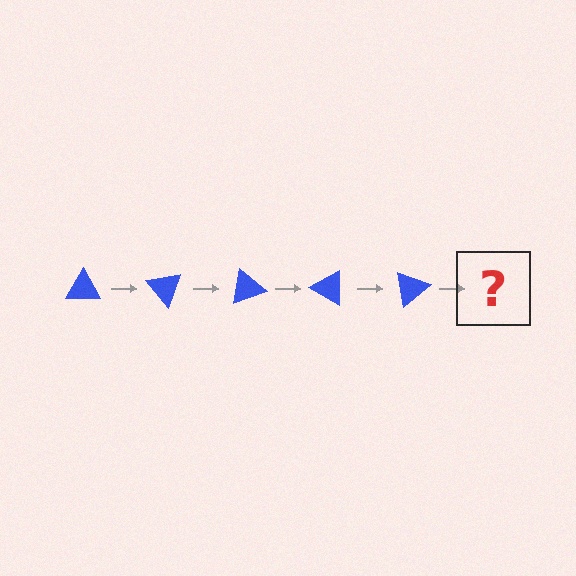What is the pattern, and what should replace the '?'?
The pattern is that the triangle rotates 50 degrees each step. The '?' should be a blue triangle rotated 250 degrees.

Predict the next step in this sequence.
The next step is a blue triangle rotated 250 degrees.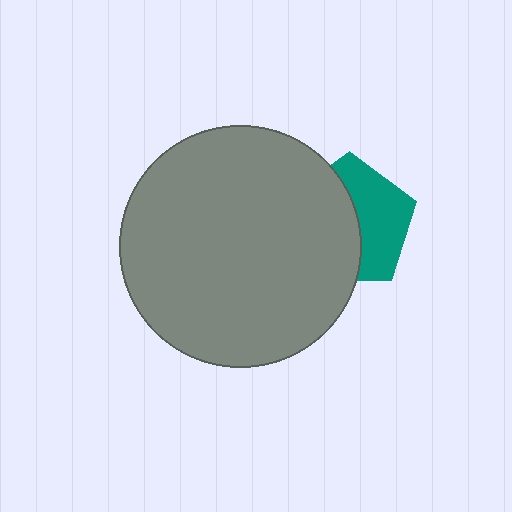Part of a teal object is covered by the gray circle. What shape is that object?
It is a pentagon.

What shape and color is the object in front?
The object in front is a gray circle.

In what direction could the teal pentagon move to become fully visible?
The teal pentagon could move right. That would shift it out from behind the gray circle entirely.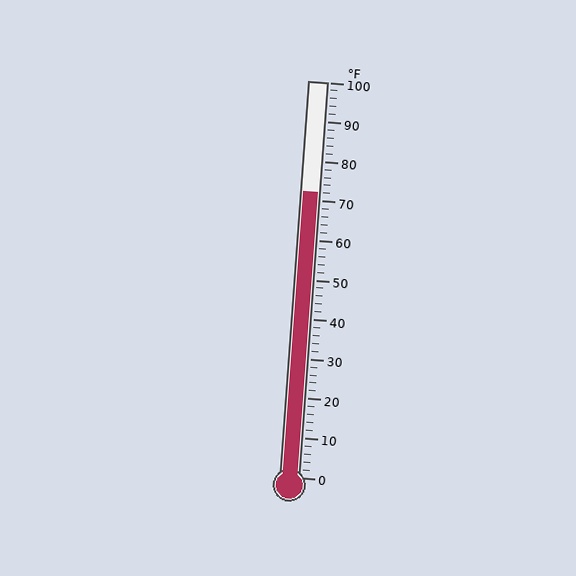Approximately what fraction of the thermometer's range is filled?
The thermometer is filled to approximately 70% of its range.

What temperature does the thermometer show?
The thermometer shows approximately 72°F.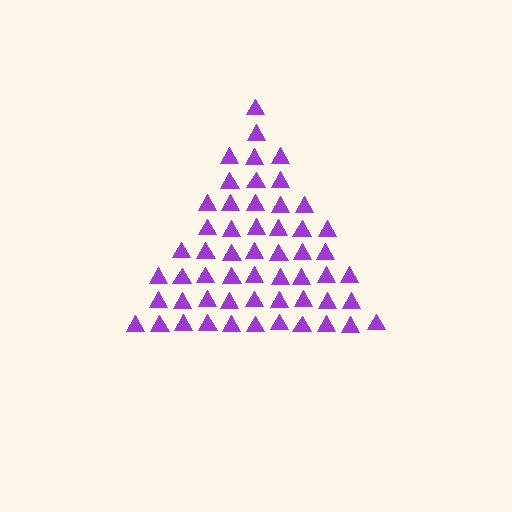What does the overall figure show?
The overall figure shows a triangle.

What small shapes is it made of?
It is made of small triangles.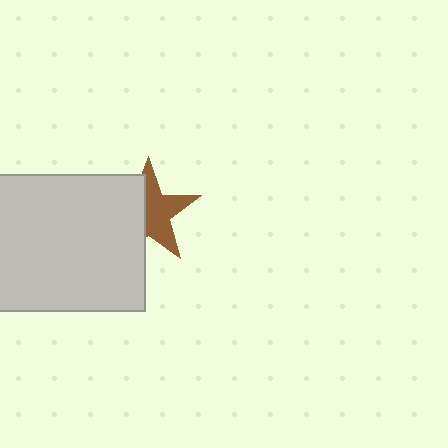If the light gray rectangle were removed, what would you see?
You would see the complete brown star.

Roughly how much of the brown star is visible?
About half of it is visible (roughly 56%).